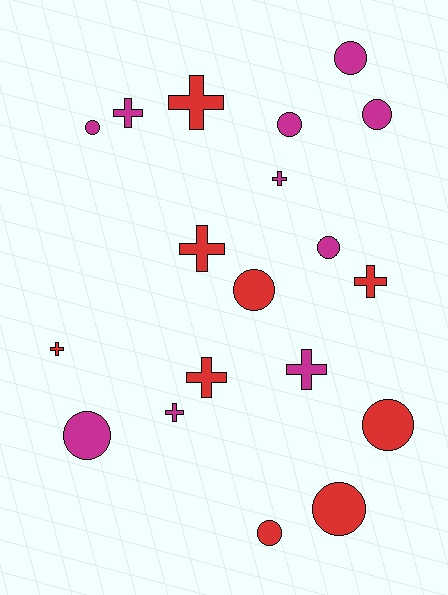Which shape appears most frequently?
Circle, with 10 objects.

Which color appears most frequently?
Magenta, with 10 objects.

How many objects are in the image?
There are 19 objects.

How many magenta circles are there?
There are 6 magenta circles.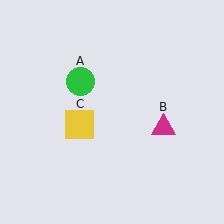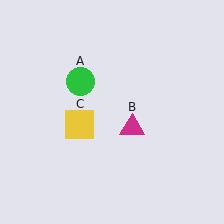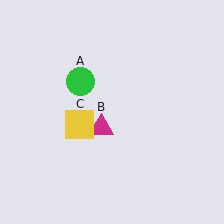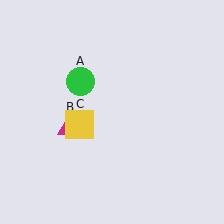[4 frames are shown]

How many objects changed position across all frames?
1 object changed position: magenta triangle (object B).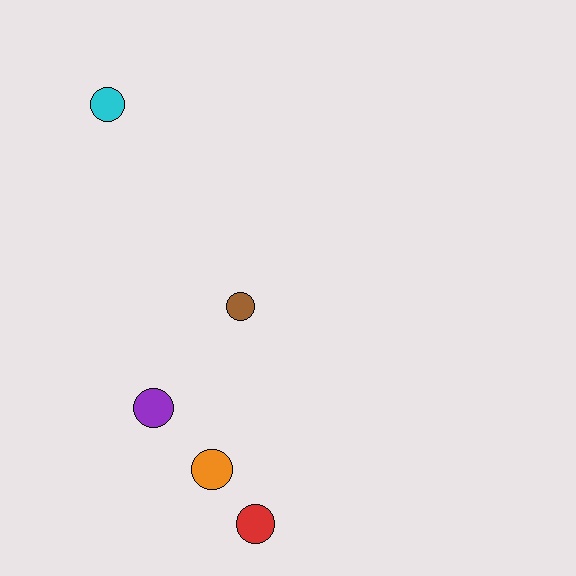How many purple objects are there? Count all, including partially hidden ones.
There is 1 purple object.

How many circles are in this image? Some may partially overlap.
There are 5 circles.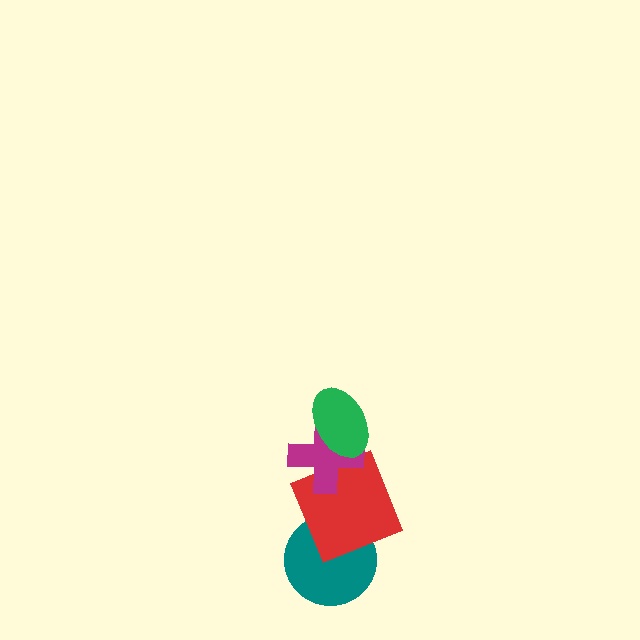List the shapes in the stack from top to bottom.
From top to bottom: the green ellipse, the magenta cross, the red square, the teal circle.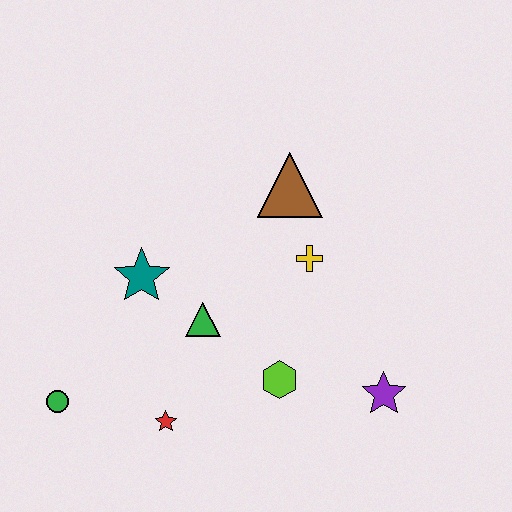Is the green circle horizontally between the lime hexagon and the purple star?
No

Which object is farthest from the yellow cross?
The green circle is farthest from the yellow cross.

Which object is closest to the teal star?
The green triangle is closest to the teal star.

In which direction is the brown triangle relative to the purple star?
The brown triangle is above the purple star.